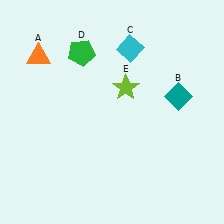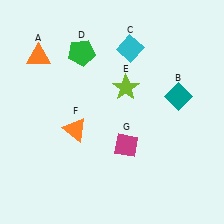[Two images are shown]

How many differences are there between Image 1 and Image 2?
There are 2 differences between the two images.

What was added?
An orange triangle (F), a magenta diamond (G) were added in Image 2.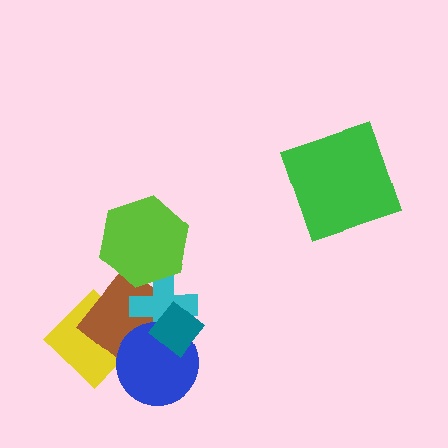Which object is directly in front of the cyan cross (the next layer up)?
The blue circle is directly in front of the cyan cross.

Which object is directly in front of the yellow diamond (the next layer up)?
The brown diamond is directly in front of the yellow diamond.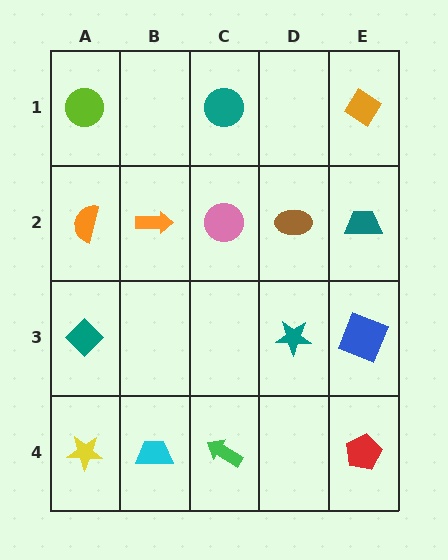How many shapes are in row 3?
3 shapes.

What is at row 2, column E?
A teal trapezoid.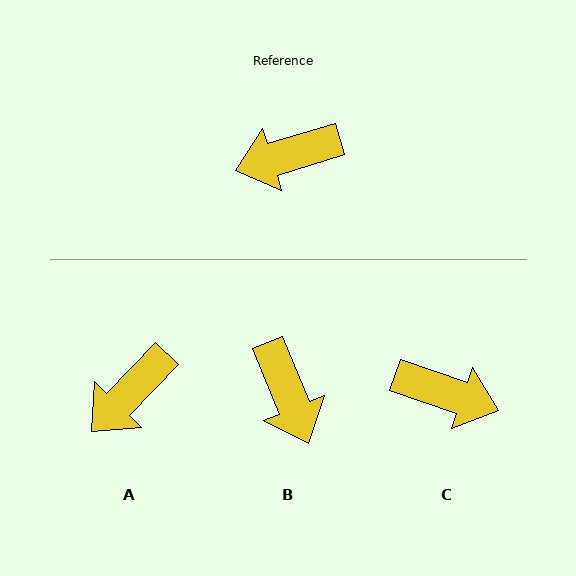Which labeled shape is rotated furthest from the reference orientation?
C, about 145 degrees away.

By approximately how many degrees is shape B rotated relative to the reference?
Approximately 95 degrees counter-clockwise.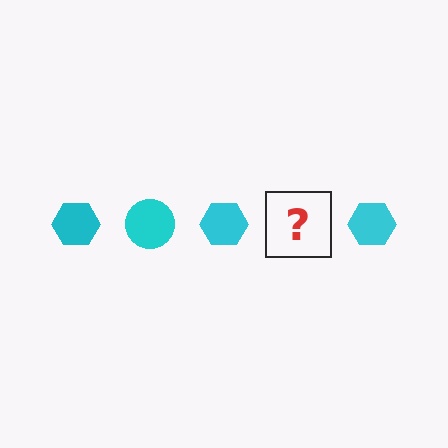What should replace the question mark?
The question mark should be replaced with a cyan circle.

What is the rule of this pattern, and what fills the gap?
The rule is that the pattern cycles through hexagon, circle shapes in cyan. The gap should be filled with a cyan circle.